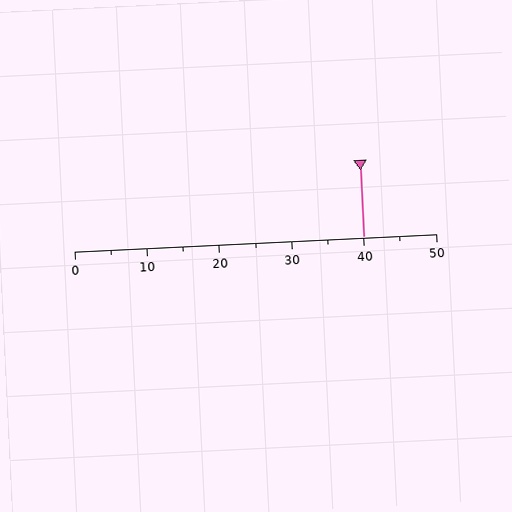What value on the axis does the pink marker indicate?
The marker indicates approximately 40.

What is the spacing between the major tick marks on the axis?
The major ticks are spaced 10 apart.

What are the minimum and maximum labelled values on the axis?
The axis runs from 0 to 50.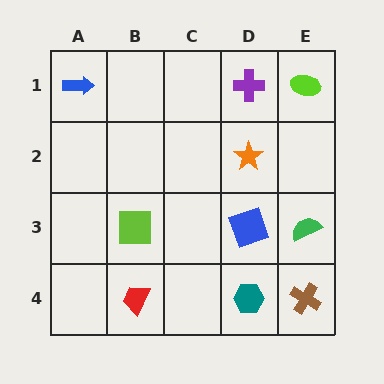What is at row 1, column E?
A lime ellipse.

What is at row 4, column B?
A red trapezoid.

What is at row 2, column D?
An orange star.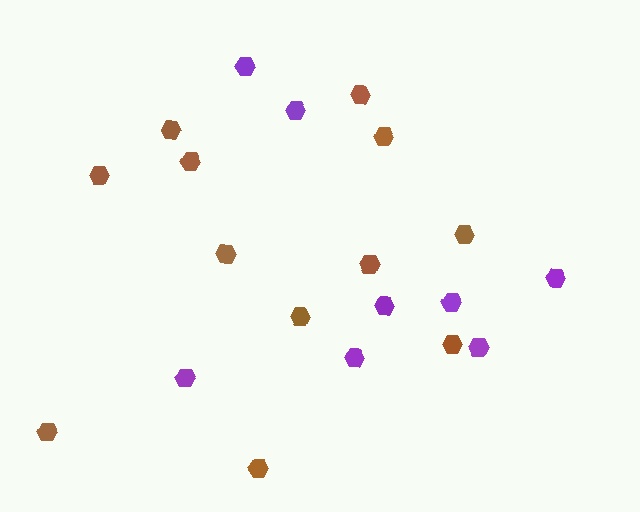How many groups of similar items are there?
There are 2 groups: one group of brown hexagons (12) and one group of purple hexagons (8).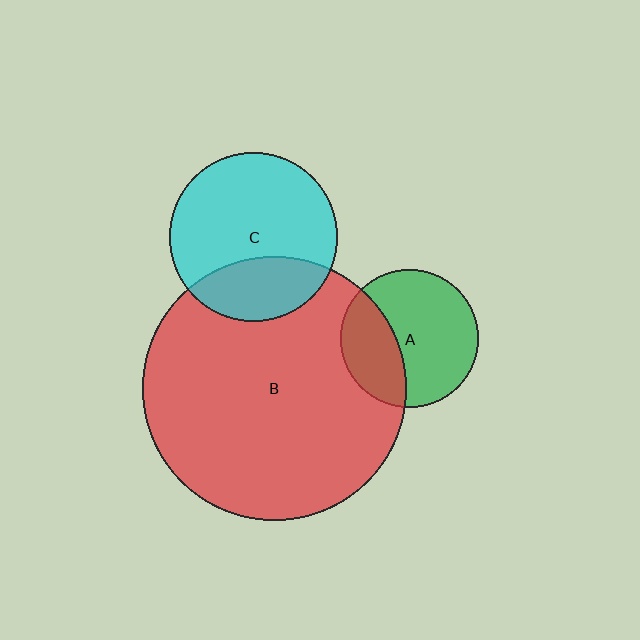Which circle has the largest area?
Circle B (red).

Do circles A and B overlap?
Yes.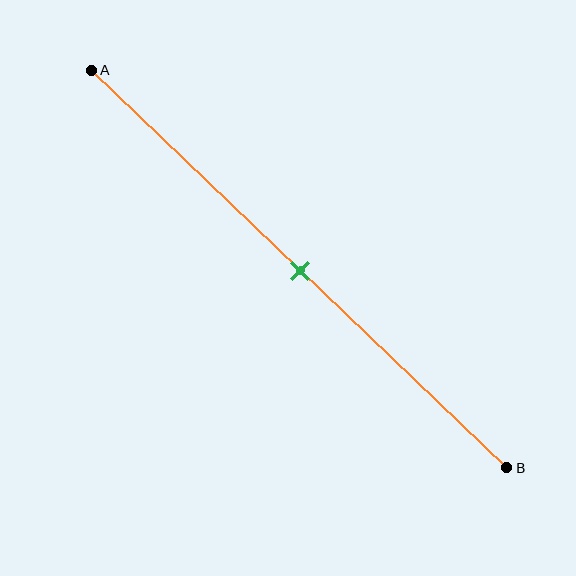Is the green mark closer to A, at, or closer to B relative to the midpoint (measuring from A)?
The green mark is approximately at the midpoint of segment AB.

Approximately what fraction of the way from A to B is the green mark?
The green mark is approximately 50% of the way from A to B.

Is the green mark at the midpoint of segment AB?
Yes, the mark is approximately at the midpoint.